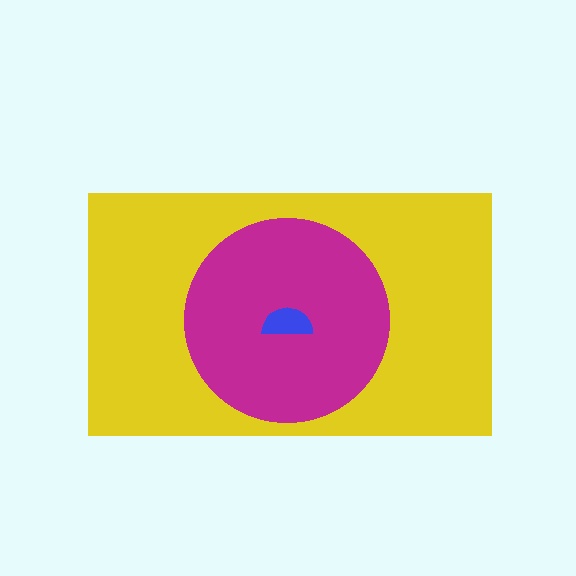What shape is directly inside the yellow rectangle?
The magenta circle.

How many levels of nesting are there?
3.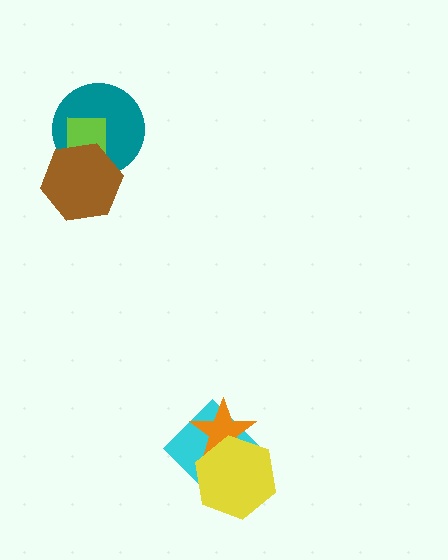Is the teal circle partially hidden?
Yes, it is partially covered by another shape.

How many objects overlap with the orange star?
2 objects overlap with the orange star.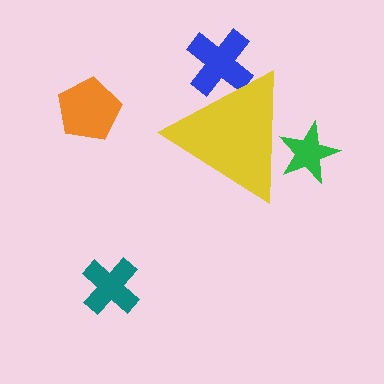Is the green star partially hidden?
Yes, the green star is partially hidden behind the yellow triangle.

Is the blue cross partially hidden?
Yes, the blue cross is partially hidden behind the yellow triangle.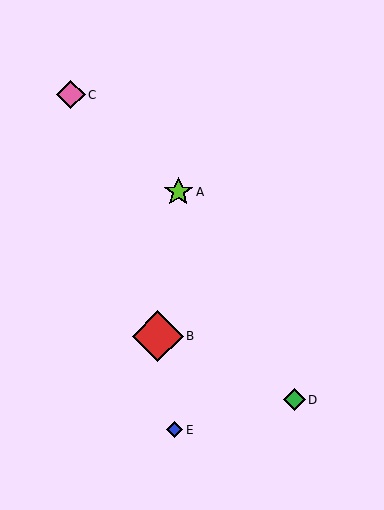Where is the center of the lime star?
The center of the lime star is at (178, 192).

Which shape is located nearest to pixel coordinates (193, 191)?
The lime star (labeled A) at (178, 192) is nearest to that location.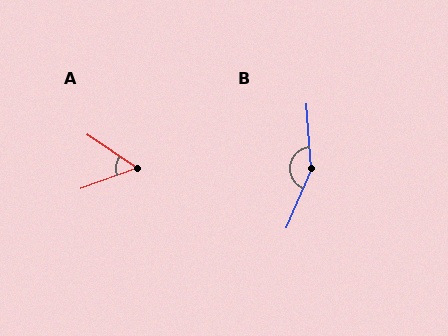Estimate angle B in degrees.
Approximately 152 degrees.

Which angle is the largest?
B, at approximately 152 degrees.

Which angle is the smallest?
A, at approximately 55 degrees.